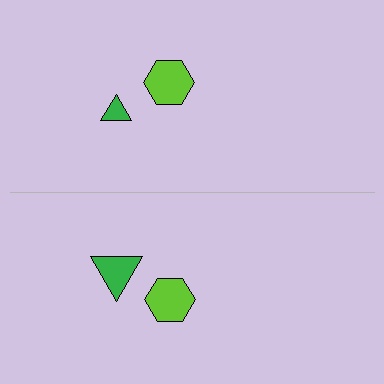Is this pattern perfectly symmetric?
No, the pattern is not perfectly symmetric. The green triangle on the bottom side has a different size than its mirror counterpart.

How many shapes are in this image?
There are 4 shapes in this image.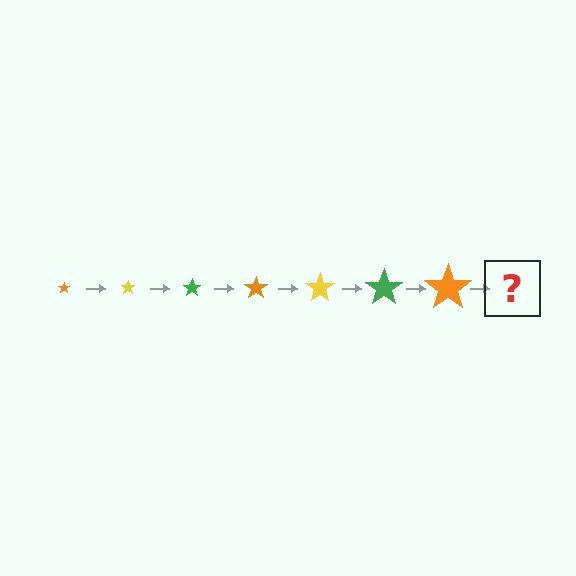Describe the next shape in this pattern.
It should be a yellow star, larger than the previous one.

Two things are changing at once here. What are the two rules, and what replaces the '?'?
The two rules are that the star grows larger each step and the color cycles through orange, yellow, and green. The '?' should be a yellow star, larger than the previous one.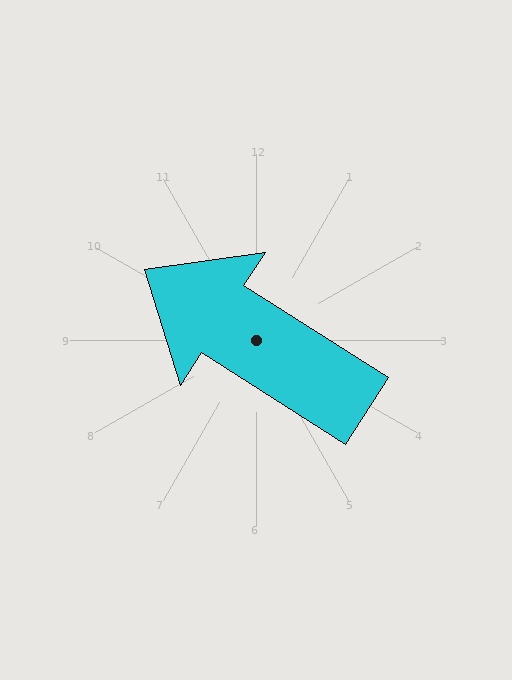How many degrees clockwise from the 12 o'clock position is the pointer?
Approximately 303 degrees.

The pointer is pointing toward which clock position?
Roughly 10 o'clock.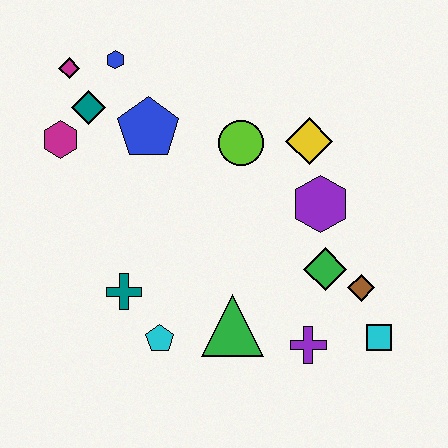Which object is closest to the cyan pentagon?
The teal cross is closest to the cyan pentagon.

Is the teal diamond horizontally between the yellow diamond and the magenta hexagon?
Yes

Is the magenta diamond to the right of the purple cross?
No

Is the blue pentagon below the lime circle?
No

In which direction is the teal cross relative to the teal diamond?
The teal cross is below the teal diamond.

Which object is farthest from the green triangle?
The magenta diamond is farthest from the green triangle.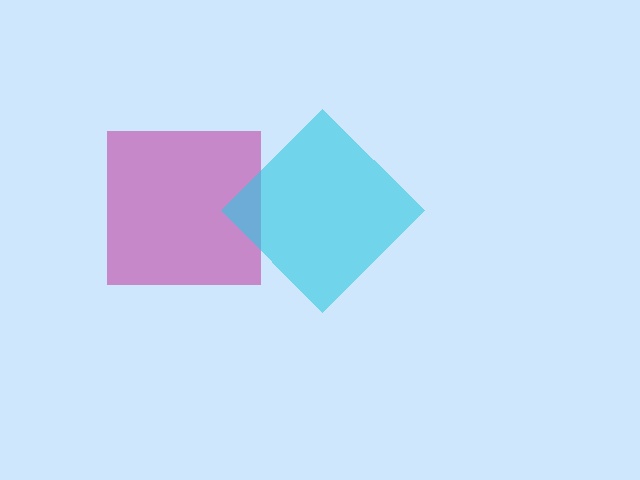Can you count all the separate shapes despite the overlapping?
Yes, there are 2 separate shapes.